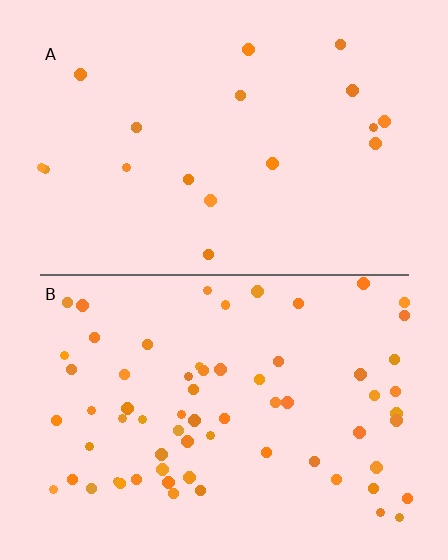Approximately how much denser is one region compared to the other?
Approximately 3.8× — region B over region A.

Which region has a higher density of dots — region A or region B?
B (the bottom).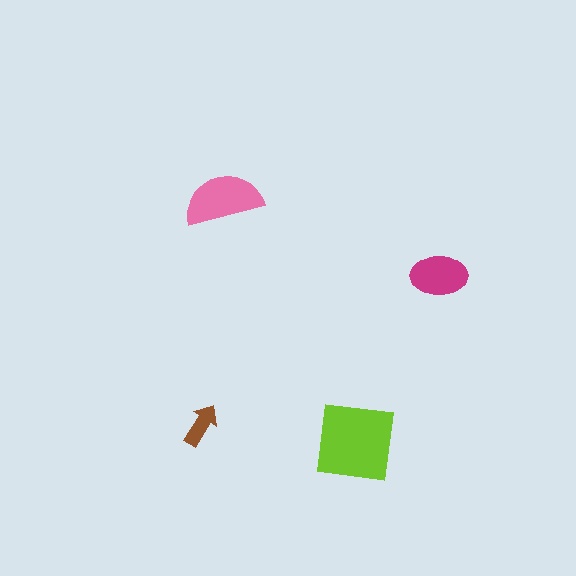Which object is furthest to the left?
The brown arrow is leftmost.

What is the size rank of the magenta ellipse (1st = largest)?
3rd.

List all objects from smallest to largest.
The brown arrow, the magenta ellipse, the pink semicircle, the lime square.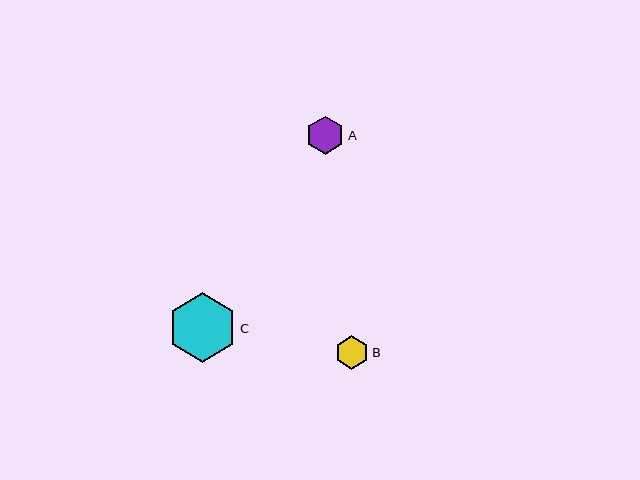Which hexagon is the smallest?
Hexagon B is the smallest with a size of approximately 34 pixels.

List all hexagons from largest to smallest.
From largest to smallest: C, A, B.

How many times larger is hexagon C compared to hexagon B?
Hexagon C is approximately 2.1 times the size of hexagon B.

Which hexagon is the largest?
Hexagon C is the largest with a size of approximately 69 pixels.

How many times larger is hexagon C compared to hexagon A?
Hexagon C is approximately 1.8 times the size of hexagon A.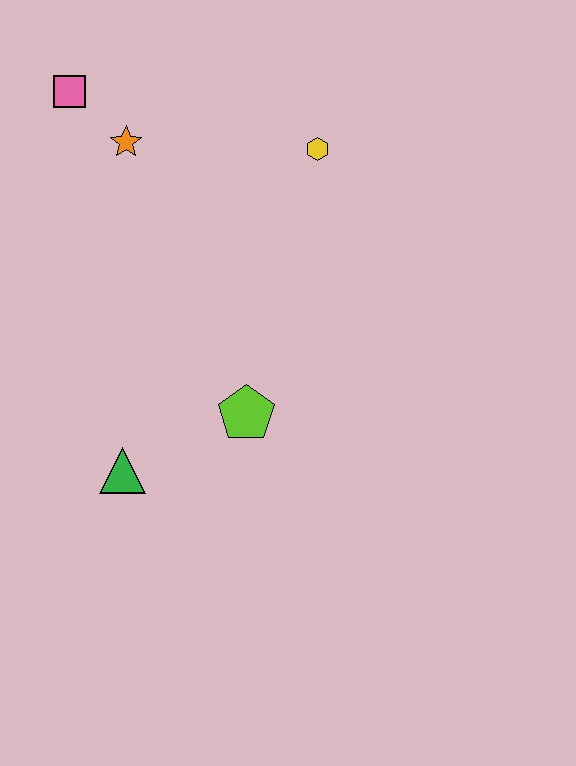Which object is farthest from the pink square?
The green triangle is farthest from the pink square.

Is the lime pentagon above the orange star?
No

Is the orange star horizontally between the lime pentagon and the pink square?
Yes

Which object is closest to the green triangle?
The lime pentagon is closest to the green triangle.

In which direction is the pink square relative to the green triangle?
The pink square is above the green triangle.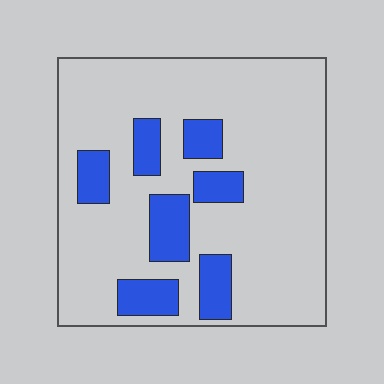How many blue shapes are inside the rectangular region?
7.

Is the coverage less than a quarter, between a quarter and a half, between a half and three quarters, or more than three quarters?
Less than a quarter.